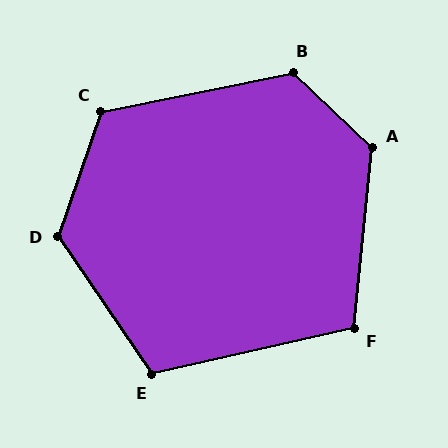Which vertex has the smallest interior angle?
F, at approximately 108 degrees.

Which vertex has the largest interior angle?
A, at approximately 128 degrees.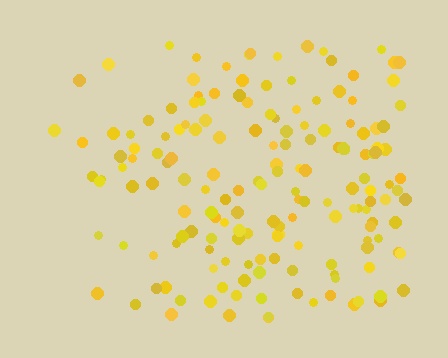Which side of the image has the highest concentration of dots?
The right.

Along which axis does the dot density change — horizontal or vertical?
Horizontal.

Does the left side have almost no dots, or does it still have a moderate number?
Still a moderate number, just noticeably fewer than the right.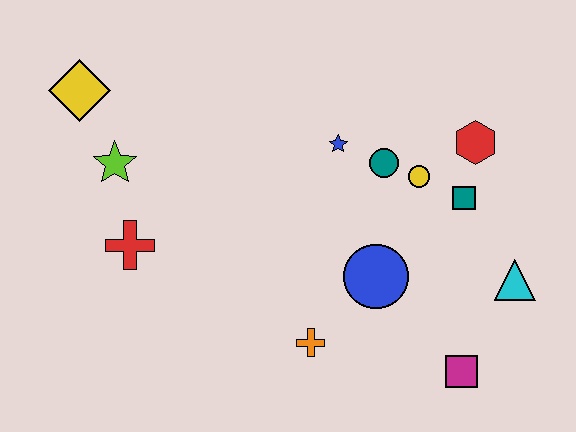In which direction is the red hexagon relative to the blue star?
The red hexagon is to the right of the blue star.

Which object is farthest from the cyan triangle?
The yellow diamond is farthest from the cyan triangle.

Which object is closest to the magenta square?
The cyan triangle is closest to the magenta square.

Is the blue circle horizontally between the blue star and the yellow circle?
Yes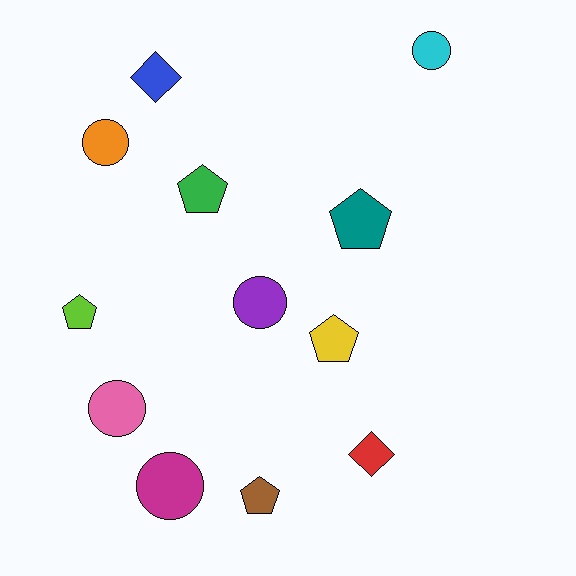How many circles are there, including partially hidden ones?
There are 5 circles.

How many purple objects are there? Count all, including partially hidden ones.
There is 1 purple object.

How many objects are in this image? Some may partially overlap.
There are 12 objects.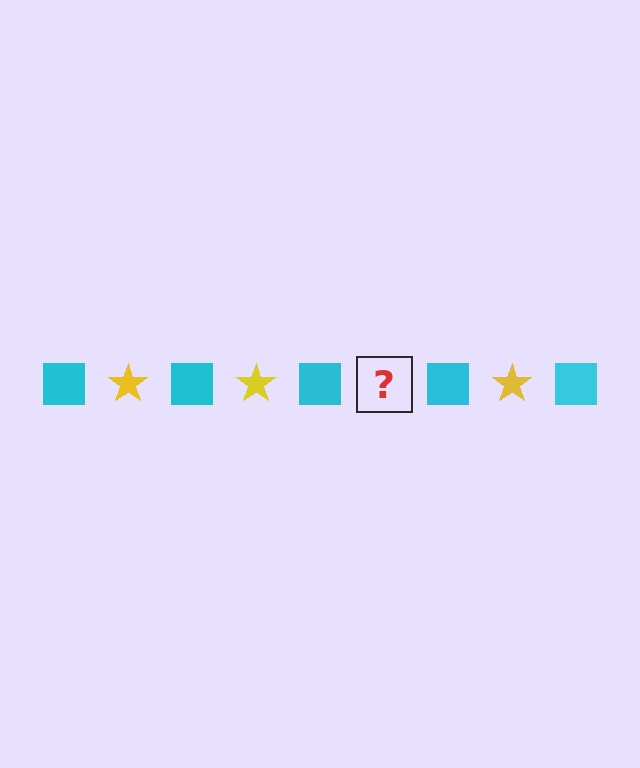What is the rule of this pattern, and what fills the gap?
The rule is that the pattern alternates between cyan square and yellow star. The gap should be filled with a yellow star.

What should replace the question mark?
The question mark should be replaced with a yellow star.